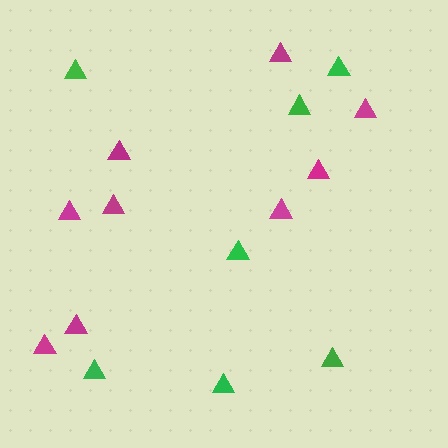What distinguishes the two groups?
There are 2 groups: one group of magenta triangles (9) and one group of green triangles (7).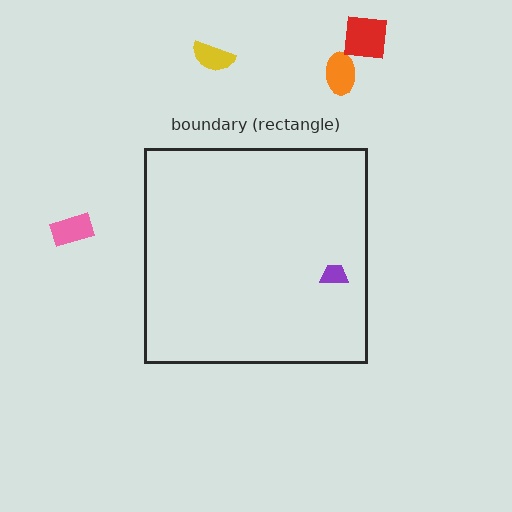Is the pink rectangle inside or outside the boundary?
Outside.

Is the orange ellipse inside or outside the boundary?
Outside.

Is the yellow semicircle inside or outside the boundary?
Outside.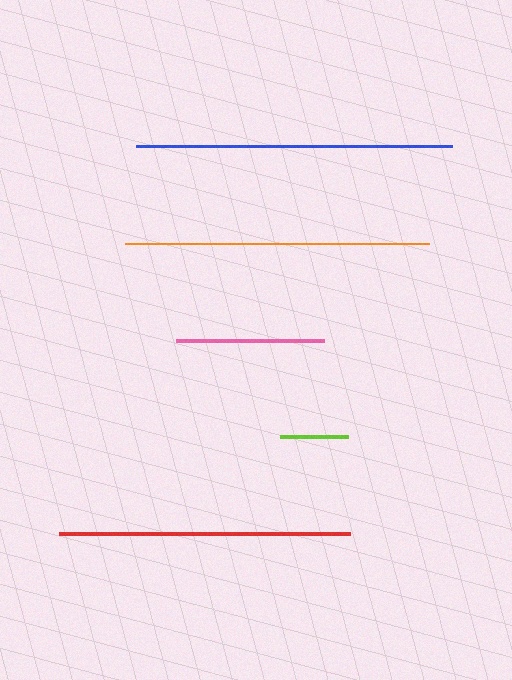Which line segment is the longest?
The blue line is the longest at approximately 316 pixels.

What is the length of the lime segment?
The lime segment is approximately 68 pixels long.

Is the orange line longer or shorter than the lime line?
The orange line is longer than the lime line.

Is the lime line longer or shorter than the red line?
The red line is longer than the lime line.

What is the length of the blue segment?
The blue segment is approximately 316 pixels long.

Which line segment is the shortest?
The lime line is the shortest at approximately 68 pixels.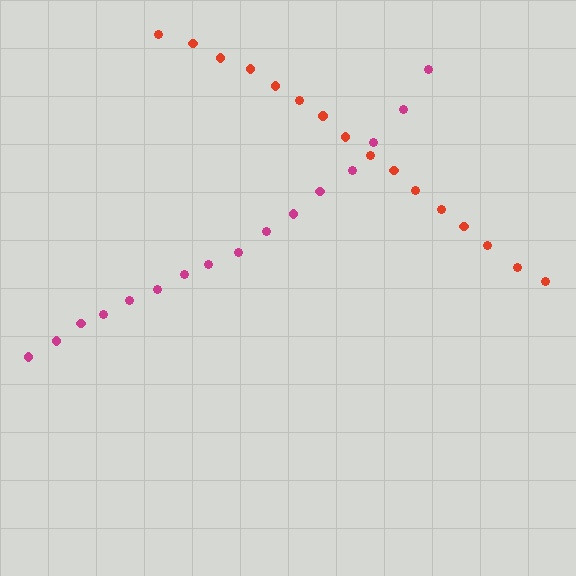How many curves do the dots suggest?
There are 2 distinct paths.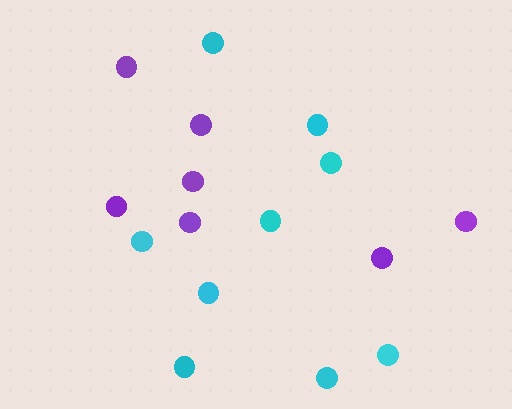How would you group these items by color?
There are 2 groups: one group of cyan circles (9) and one group of purple circles (7).